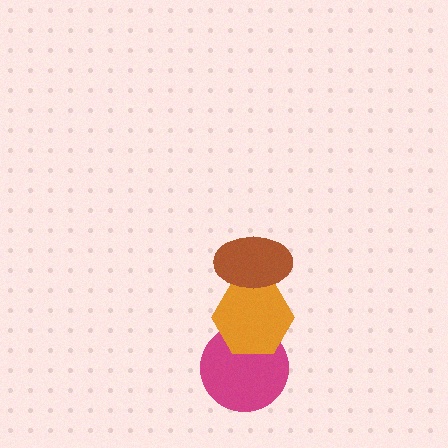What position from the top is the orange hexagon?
The orange hexagon is 2nd from the top.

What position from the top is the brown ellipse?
The brown ellipse is 1st from the top.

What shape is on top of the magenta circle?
The orange hexagon is on top of the magenta circle.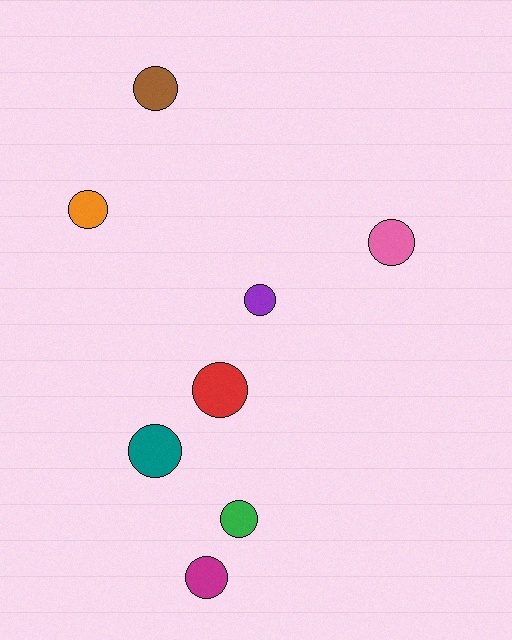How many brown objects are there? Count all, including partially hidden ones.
There is 1 brown object.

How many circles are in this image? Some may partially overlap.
There are 8 circles.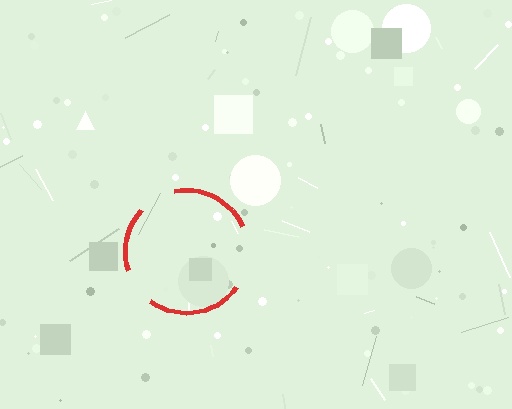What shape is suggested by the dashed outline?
The dashed outline suggests a circle.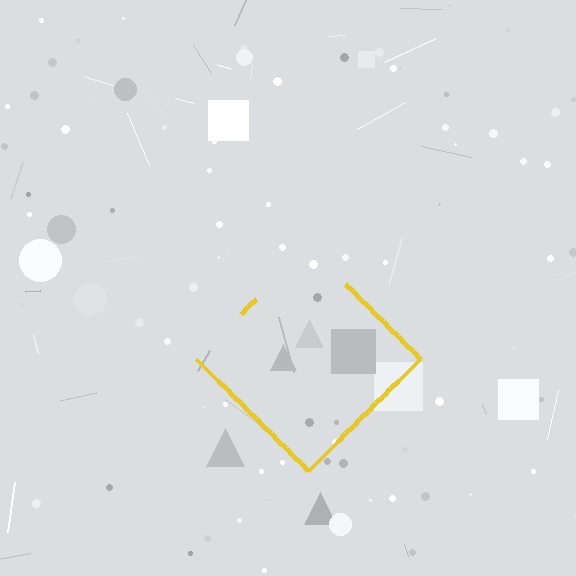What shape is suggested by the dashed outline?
The dashed outline suggests a diamond.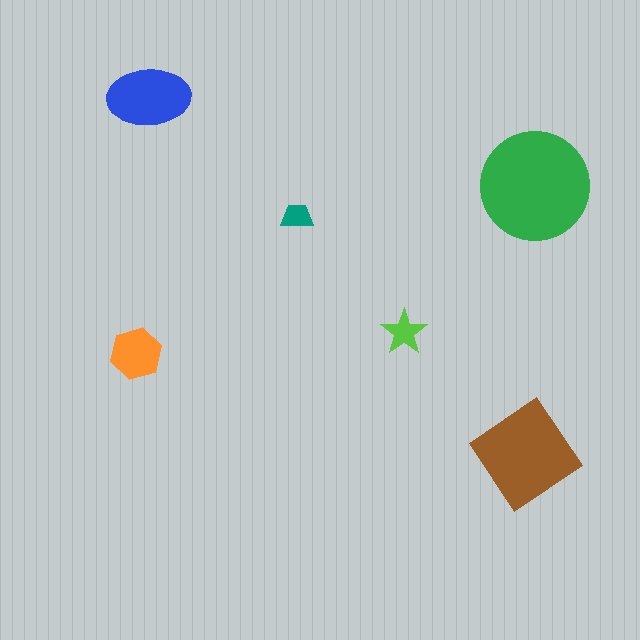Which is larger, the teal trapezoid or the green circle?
The green circle.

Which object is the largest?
The green circle.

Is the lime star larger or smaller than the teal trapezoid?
Larger.